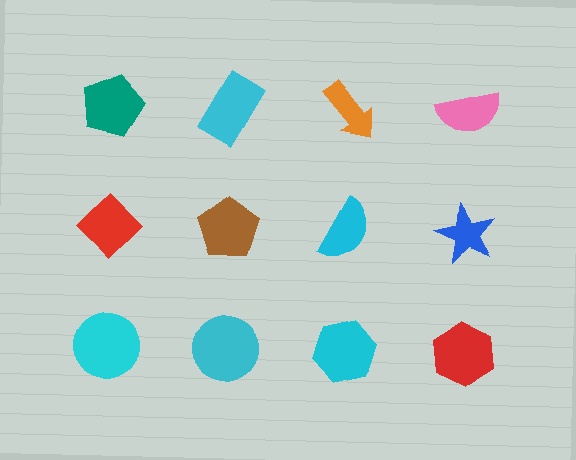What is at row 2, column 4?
A blue star.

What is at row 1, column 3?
An orange arrow.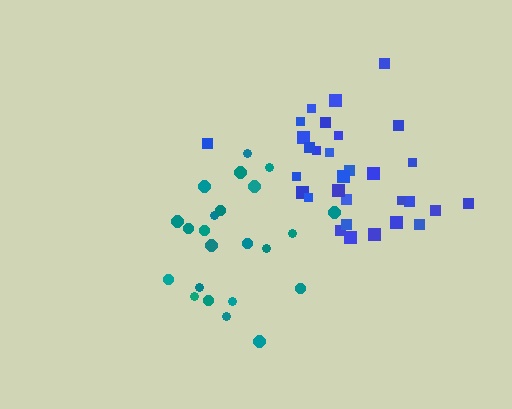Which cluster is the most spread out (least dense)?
Teal.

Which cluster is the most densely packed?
Blue.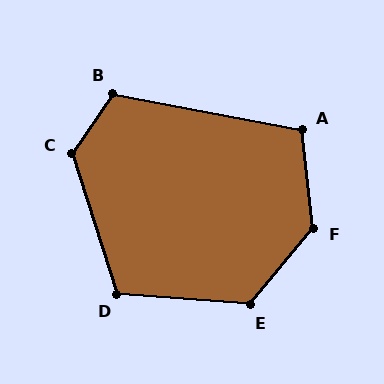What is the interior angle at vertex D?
Approximately 112 degrees (obtuse).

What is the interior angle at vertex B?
Approximately 114 degrees (obtuse).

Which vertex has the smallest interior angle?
A, at approximately 107 degrees.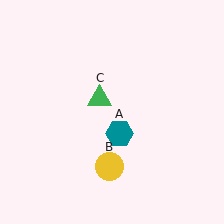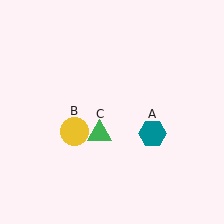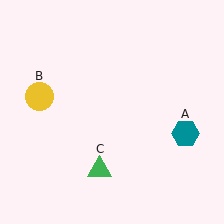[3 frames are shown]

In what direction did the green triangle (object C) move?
The green triangle (object C) moved down.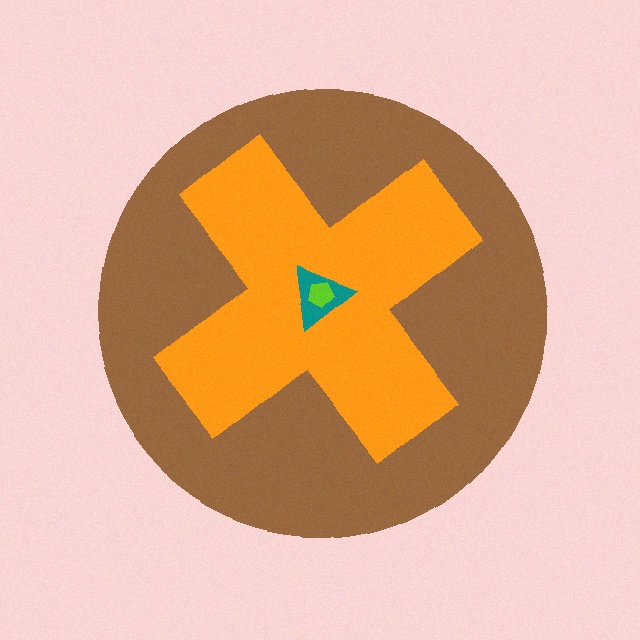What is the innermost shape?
The lime pentagon.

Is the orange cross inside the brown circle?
Yes.